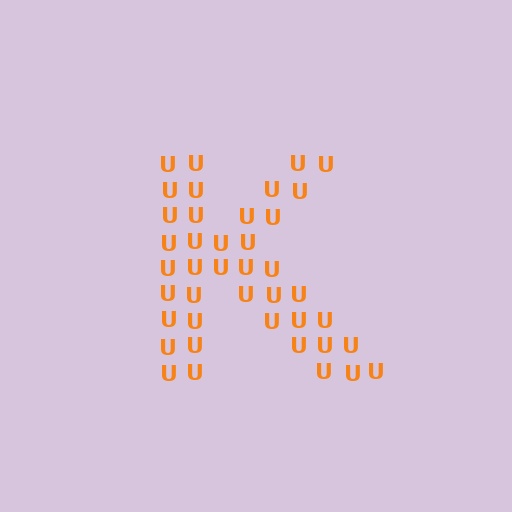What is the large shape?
The large shape is the letter K.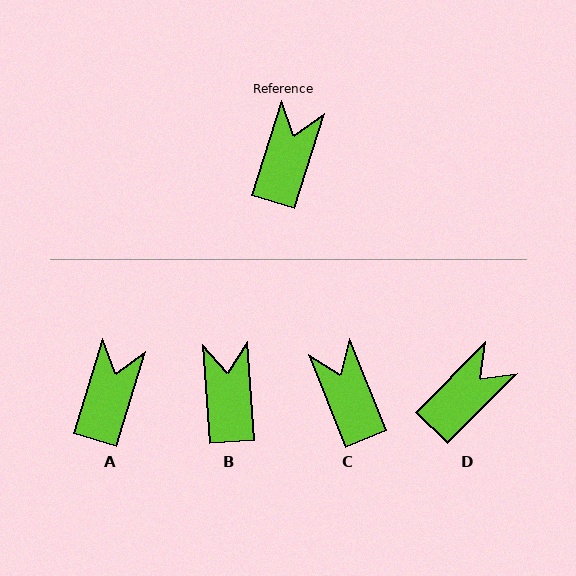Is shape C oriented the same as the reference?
No, it is off by about 39 degrees.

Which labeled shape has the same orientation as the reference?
A.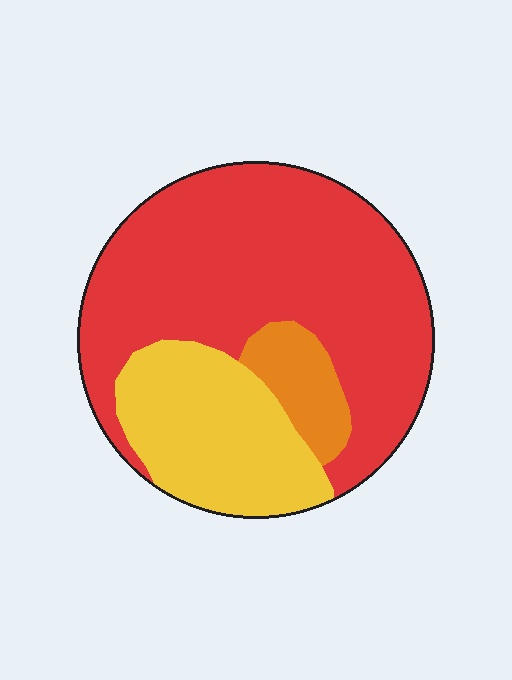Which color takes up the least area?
Orange, at roughly 10%.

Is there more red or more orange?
Red.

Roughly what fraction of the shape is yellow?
Yellow covers about 25% of the shape.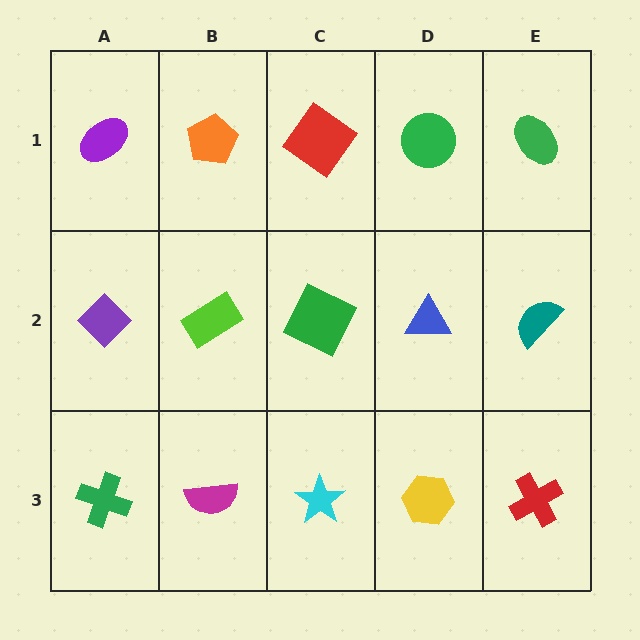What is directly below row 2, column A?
A green cross.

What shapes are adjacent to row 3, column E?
A teal semicircle (row 2, column E), a yellow hexagon (row 3, column D).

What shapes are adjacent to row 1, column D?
A blue triangle (row 2, column D), a red diamond (row 1, column C), a green ellipse (row 1, column E).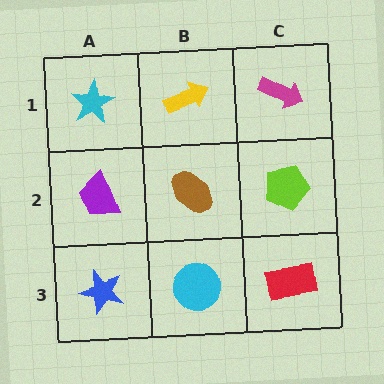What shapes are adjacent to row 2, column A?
A cyan star (row 1, column A), a blue star (row 3, column A), a brown ellipse (row 2, column B).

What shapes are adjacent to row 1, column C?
A lime pentagon (row 2, column C), a yellow arrow (row 1, column B).